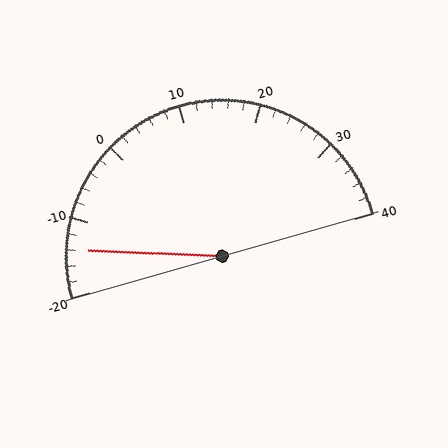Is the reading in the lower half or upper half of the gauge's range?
The reading is in the lower half of the range (-20 to 40).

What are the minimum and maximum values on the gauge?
The gauge ranges from -20 to 40.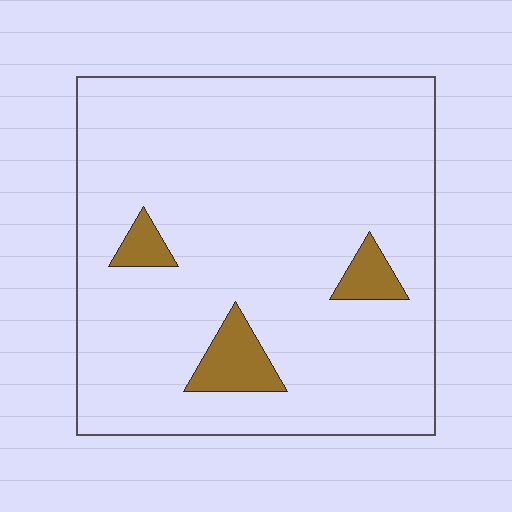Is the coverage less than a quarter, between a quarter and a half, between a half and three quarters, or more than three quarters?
Less than a quarter.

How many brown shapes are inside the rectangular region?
3.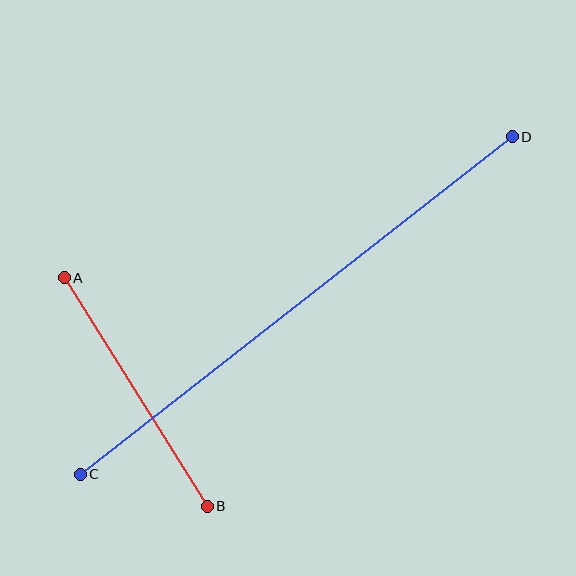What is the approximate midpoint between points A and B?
The midpoint is at approximately (136, 392) pixels.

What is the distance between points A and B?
The distance is approximately 269 pixels.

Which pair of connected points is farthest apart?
Points C and D are farthest apart.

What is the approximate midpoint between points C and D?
The midpoint is at approximately (296, 305) pixels.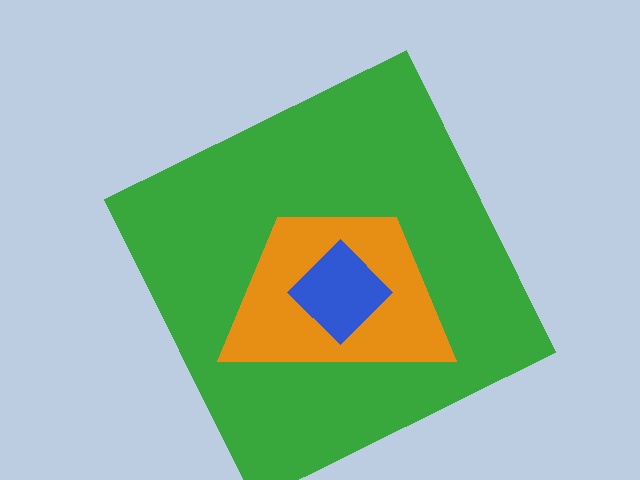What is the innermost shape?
The blue diamond.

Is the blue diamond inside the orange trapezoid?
Yes.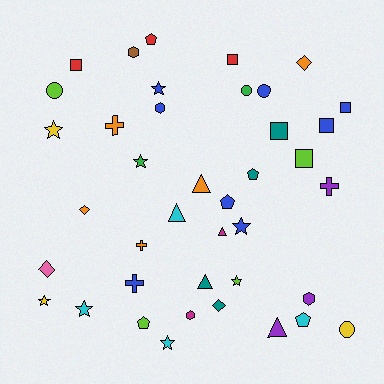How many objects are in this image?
There are 40 objects.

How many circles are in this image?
There are 4 circles.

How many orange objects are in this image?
There are 5 orange objects.